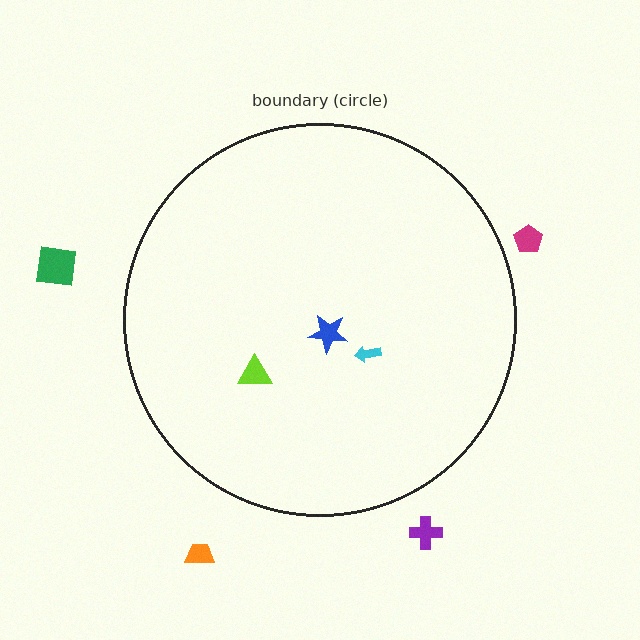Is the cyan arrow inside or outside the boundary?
Inside.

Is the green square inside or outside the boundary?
Outside.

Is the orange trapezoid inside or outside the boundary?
Outside.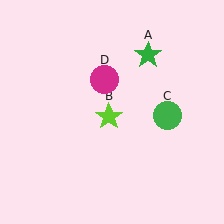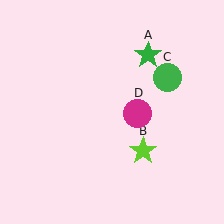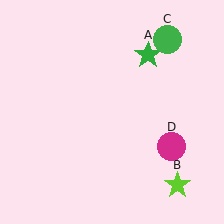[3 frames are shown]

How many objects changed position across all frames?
3 objects changed position: lime star (object B), green circle (object C), magenta circle (object D).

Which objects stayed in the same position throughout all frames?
Green star (object A) remained stationary.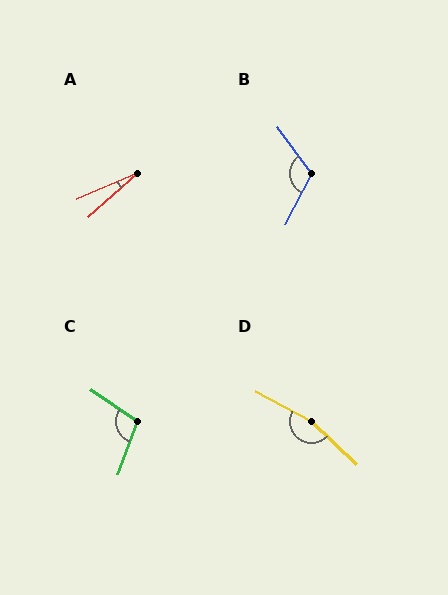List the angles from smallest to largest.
A (18°), C (104°), B (116°), D (165°).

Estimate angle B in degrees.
Approximately 116 degrees.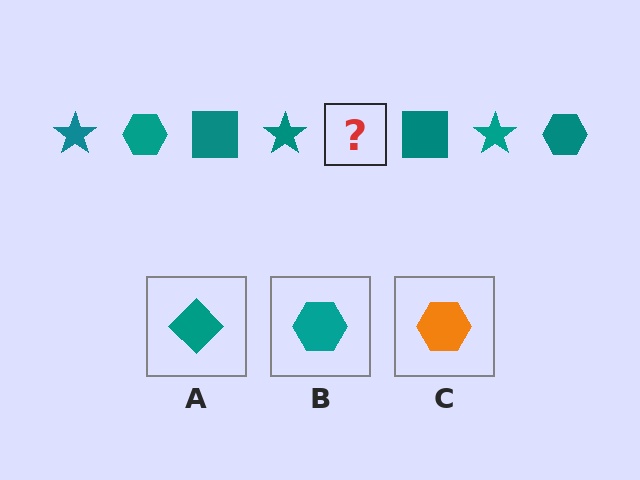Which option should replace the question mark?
Option B.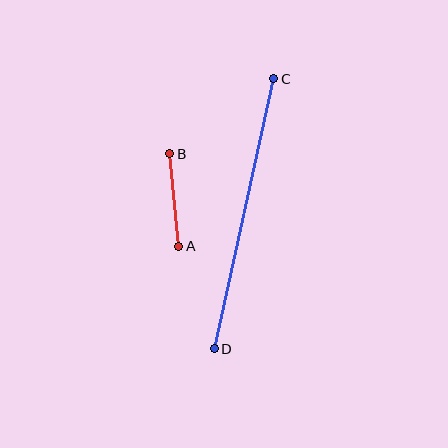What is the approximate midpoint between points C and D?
The midpoint is at approximately (244, 214) pixels.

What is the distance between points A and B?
The distance is approximately 93 pixels.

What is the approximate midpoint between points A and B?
The midpoint is at approximately (174, 200) pixels.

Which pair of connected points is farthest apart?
Points C and D are farthest apart.